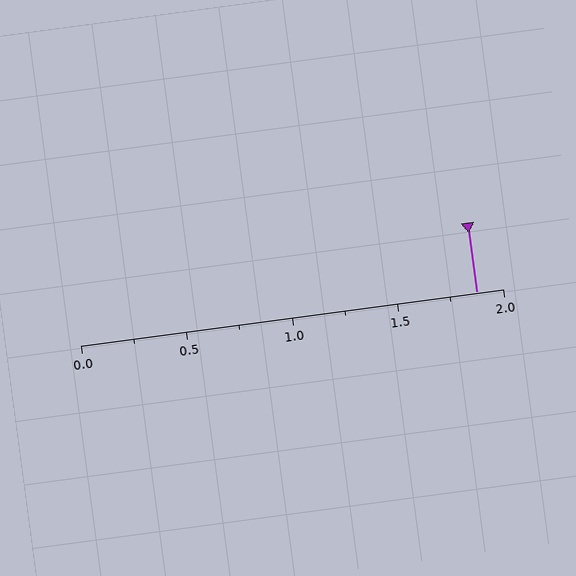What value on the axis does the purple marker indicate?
The marker indicates approximately 1.88.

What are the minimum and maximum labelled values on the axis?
The axis runs from 0.0 to 2.0.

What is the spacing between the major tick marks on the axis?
The major ticks are spaced 0.5 apart.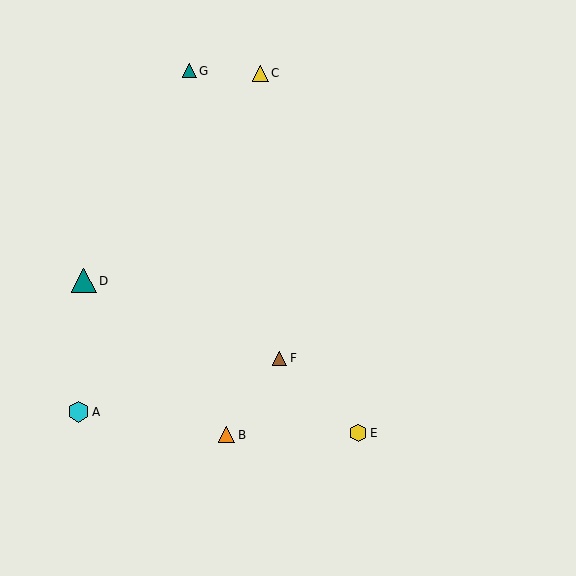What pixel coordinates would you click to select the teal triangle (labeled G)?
Click at (189, 71) to select the teal triangle G.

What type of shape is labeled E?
Shape E is a yellow hexagon.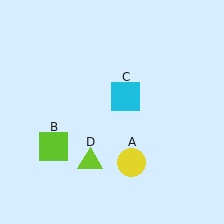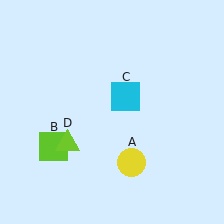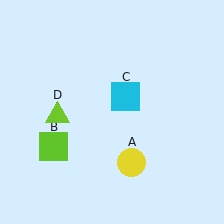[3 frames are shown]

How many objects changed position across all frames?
1 object changed position: lime triangle (object D).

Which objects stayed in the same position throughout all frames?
Yellow circle (object A) and lime square (object B) and cyan square (object C) remained stationary.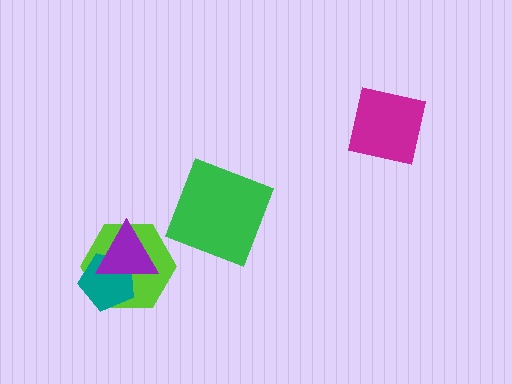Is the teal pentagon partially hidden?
Yes, it is partially covered by another shape.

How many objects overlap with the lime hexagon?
2 objects overlap with the lime hexagon.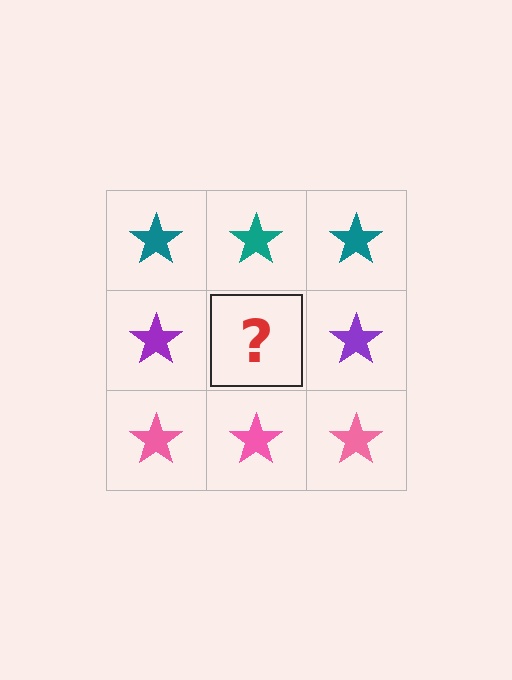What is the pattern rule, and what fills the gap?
The rule is that each row has a consistent color. The gap should be filled with a purple star.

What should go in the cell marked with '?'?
The missing cell should contain a purple star.